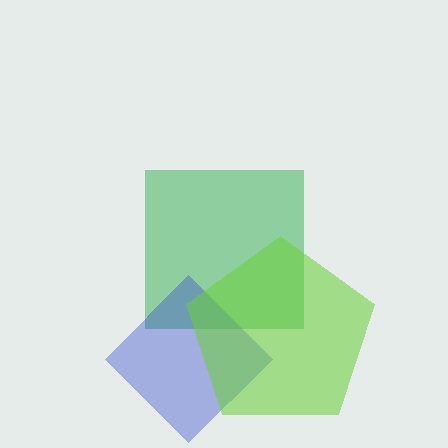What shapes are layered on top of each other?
The layered shapes are: a green square, a blue diamond, a lime pentagon.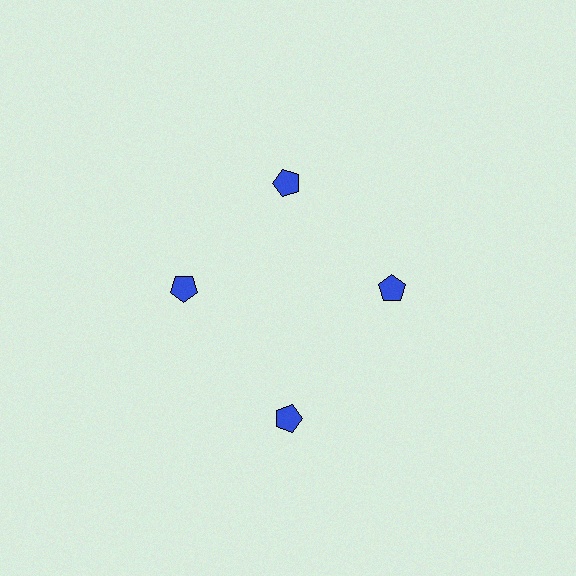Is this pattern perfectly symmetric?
No. The 4 blue pentagons are arranged in a ring, but one element near the 6 o'clock position is pushed outward from the center, breaking the 4-fold rotational symmetry.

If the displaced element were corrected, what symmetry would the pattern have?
It would have 4-fold rotational symmetry — the pattern would map onto itself every 90 degrees.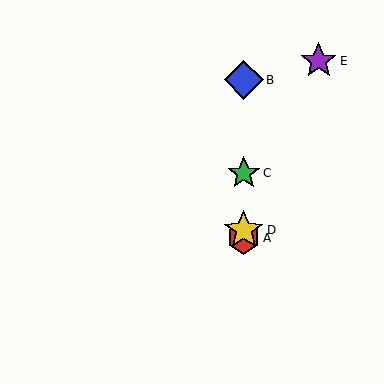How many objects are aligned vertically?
4 objects (A, B, C, D) are aligned vertically.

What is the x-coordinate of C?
Object C is at x≈244.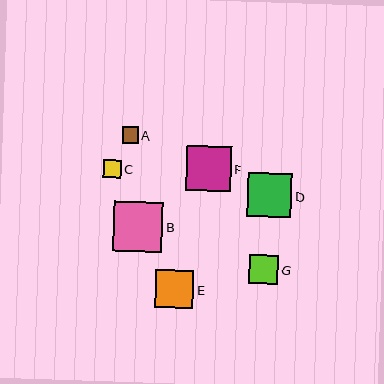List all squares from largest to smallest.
From largest to smallest: B, F, D, E, G, C, A.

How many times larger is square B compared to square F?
Square B is approximately 1.1 times the size of square F.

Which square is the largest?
Square B is the largest with a size of approximately 49 pixels.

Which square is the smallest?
Square A is the smallest with a size of approximately 16 pixels.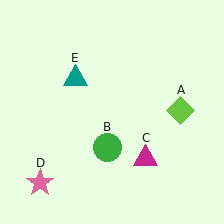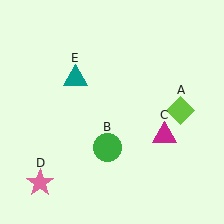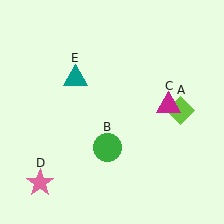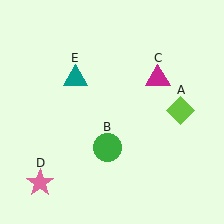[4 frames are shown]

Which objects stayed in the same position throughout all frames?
Lime diamond (object A) and green circle (object B) and pink star (object D) and teal triangle (object E) remained stationary.